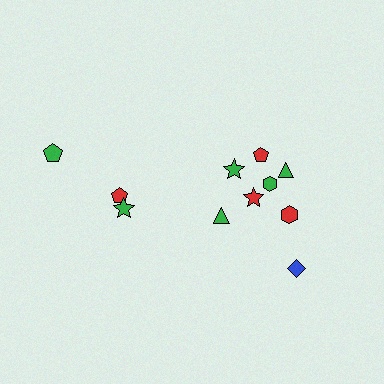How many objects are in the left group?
There are 3 objects.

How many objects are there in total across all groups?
There are 11 objects.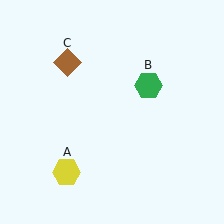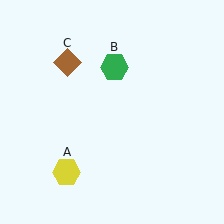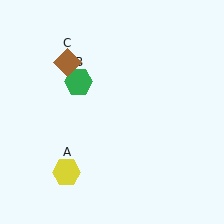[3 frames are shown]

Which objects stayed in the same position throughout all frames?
Yellow hexagon (object A) and brown diamond (object C) remained stationary.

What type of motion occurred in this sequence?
The green hexagon (object B) rotated counterclockwise around the center of the scene.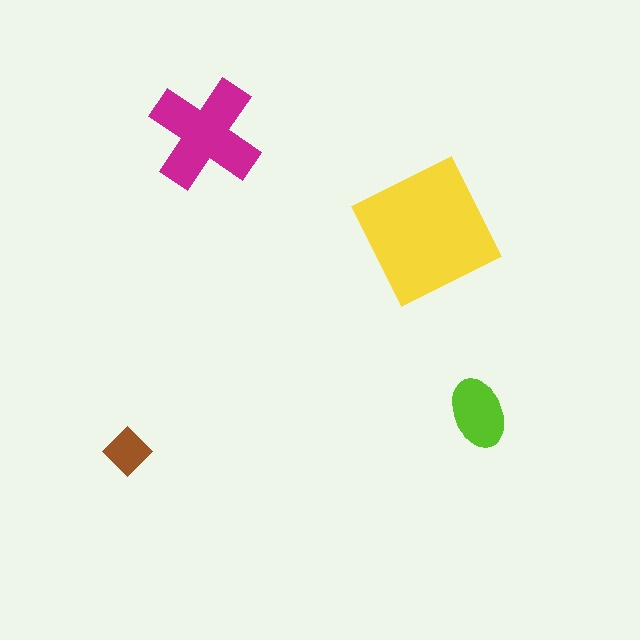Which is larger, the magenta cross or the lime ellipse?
The magenta cross.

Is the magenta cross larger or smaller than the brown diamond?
Larger.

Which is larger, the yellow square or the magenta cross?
The yellow square.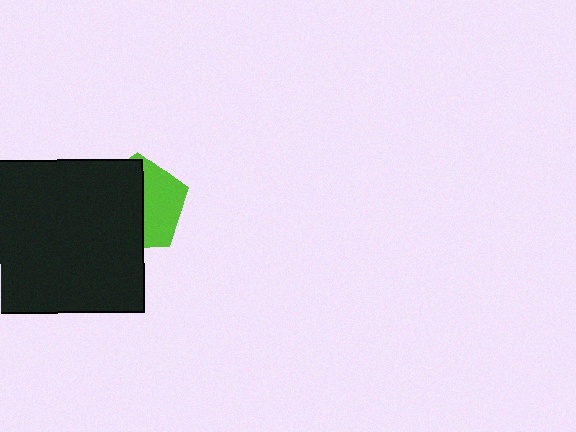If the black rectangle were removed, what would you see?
You would see the complete lime pentagon.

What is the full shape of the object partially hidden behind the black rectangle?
The partially hidden object is a lime pentagon.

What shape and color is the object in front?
The object in front is a black rectangle.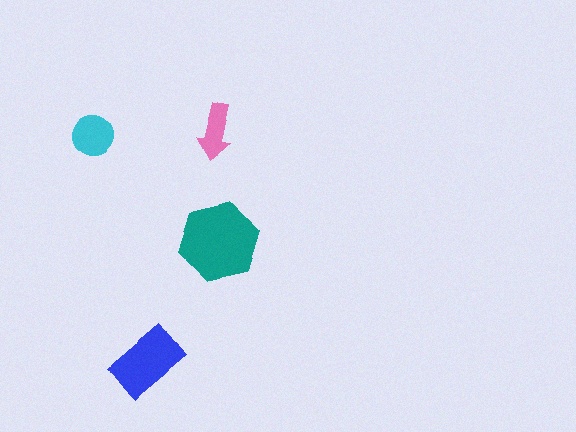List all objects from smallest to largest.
The pink arrow, the cyan circle, the blue rectangle, the teal hexagon.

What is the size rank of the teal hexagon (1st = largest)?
1st.